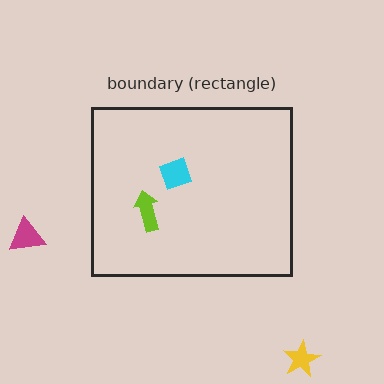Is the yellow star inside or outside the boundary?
Outside.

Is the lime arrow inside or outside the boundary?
Inside.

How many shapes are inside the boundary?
2 inside, 2 outside.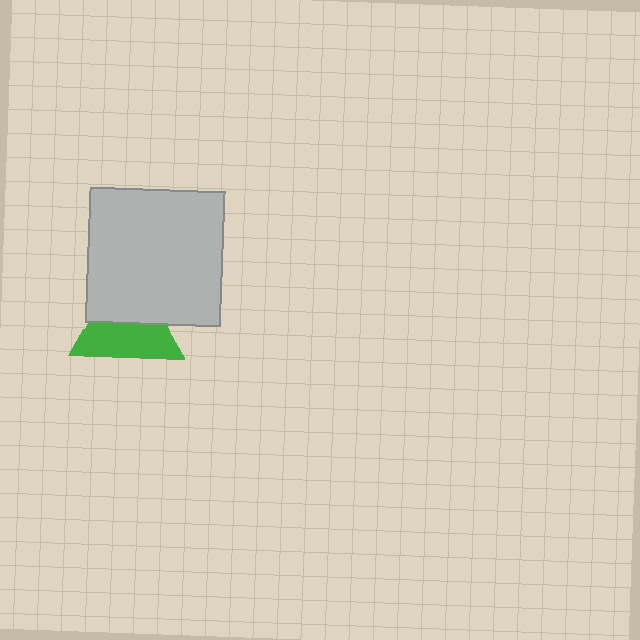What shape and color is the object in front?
The object in front is a light gray square.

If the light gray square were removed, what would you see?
You would see the complete green triangle.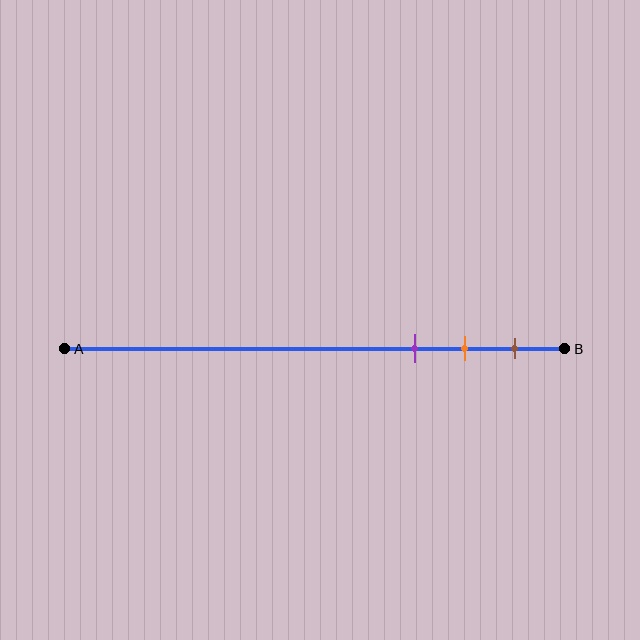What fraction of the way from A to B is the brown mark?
The brown mark is approximately 90% (0.9) of the way from A to B.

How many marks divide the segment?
There are 3 marks dividing the segment.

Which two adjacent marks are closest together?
The orange and brown marks are the closest adjacent pair.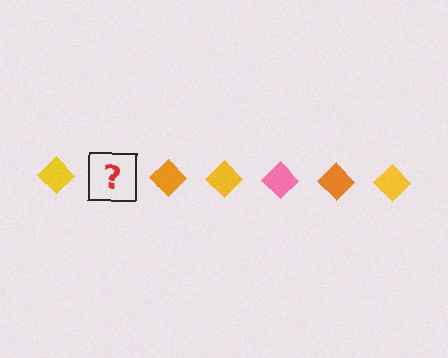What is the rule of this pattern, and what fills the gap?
The rule is that the pattern cycles through yellow, pink, orange diamonds. The gap should be filled with a pink diamond.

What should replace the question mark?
The question mark should be replaced with a pink diamond.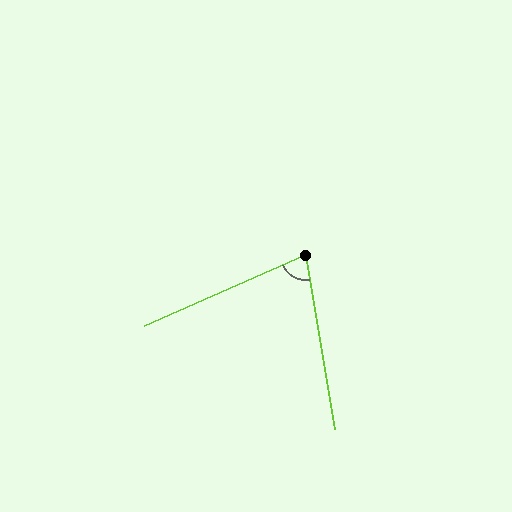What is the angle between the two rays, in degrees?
Approximately 76 degrees.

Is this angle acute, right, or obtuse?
It is acute.